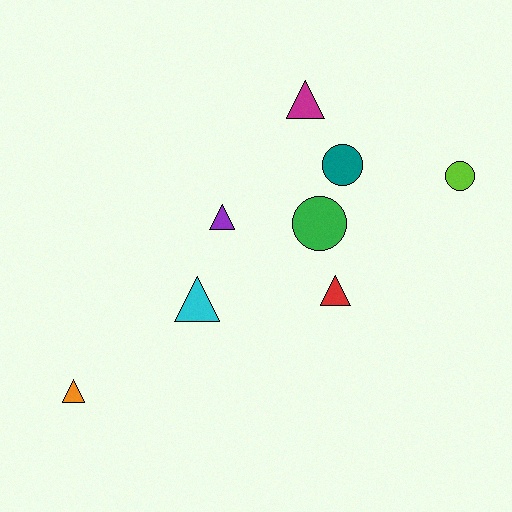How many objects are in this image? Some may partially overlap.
There are 8 objects.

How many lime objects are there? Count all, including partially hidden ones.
There is 1 lime object.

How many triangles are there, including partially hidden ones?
There are 5 triangles.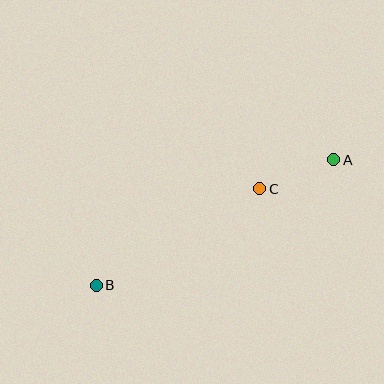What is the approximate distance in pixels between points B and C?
The distance between B and C is approximately 190 pixels.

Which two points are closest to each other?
Points A and C are closest to each other.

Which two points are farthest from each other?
Points A and B are farthest from each other.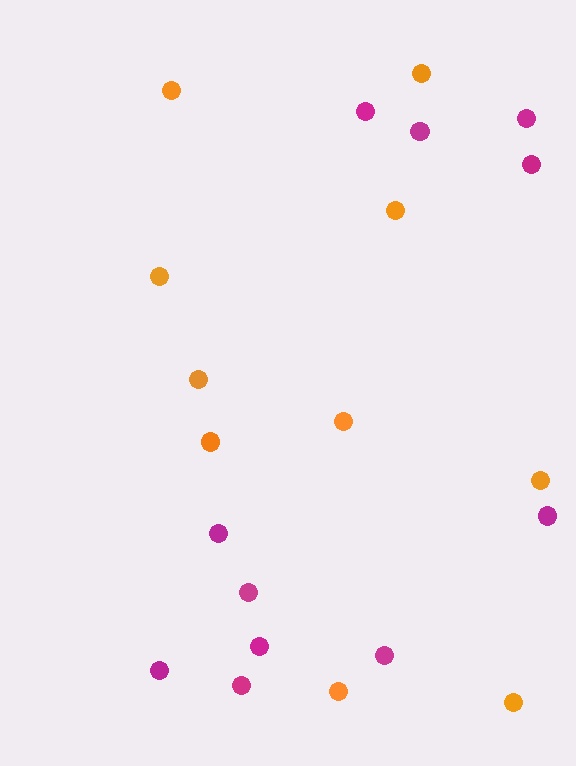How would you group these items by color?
There are 2 groups: one group of orange circles (10) and one group of magenta circles (11).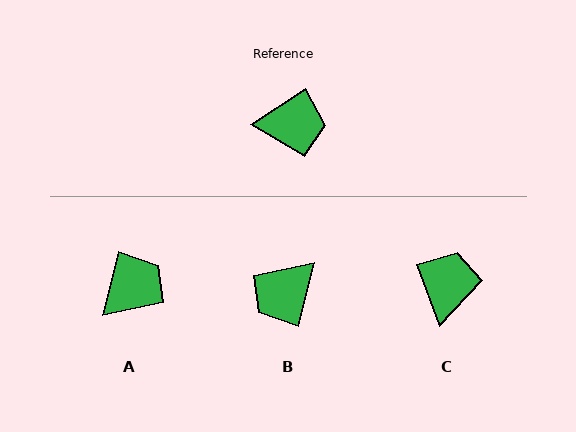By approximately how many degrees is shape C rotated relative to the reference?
Approximately 77 degrees counter-clockwise.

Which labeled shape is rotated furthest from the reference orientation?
B, about 137 degrees away.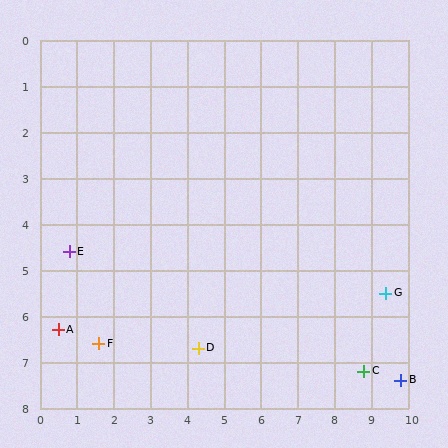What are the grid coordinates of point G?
Point G is at approximately (9.4, 5.5).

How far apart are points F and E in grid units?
Points F and E are about 2.2 grid units apart.